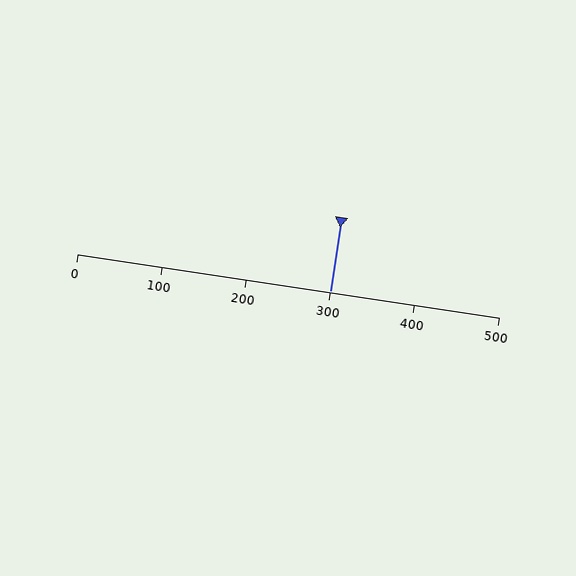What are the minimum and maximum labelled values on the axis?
The axis runs from 0 to 500.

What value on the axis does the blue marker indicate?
The marker indicates approximately 300.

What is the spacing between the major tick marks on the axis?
The major ticks are spaced 100 apart.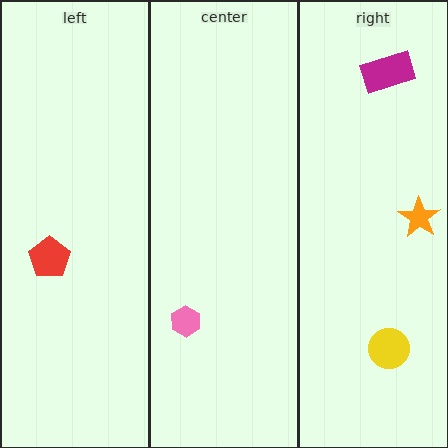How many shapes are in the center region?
1.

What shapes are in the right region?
The magenta rectangle, the orange star, the yellow circle.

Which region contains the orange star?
The right region.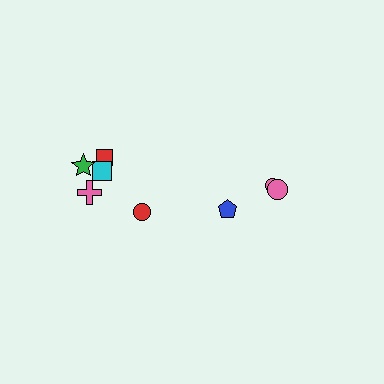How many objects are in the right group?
There are 3 objects.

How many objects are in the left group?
There are 5 objects.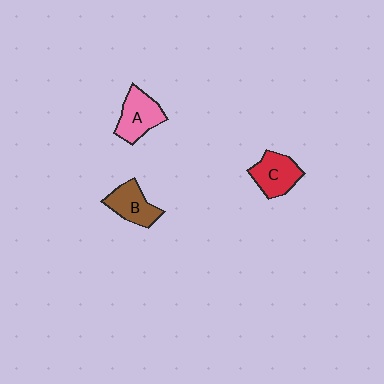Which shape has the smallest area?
Shape B (brown).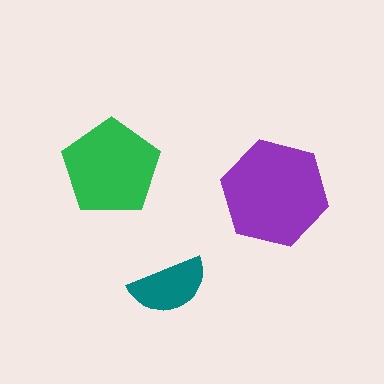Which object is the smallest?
The teal semicircle.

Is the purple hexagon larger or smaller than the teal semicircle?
Larger.